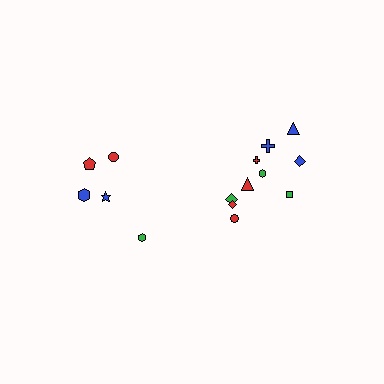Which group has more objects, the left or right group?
The right group.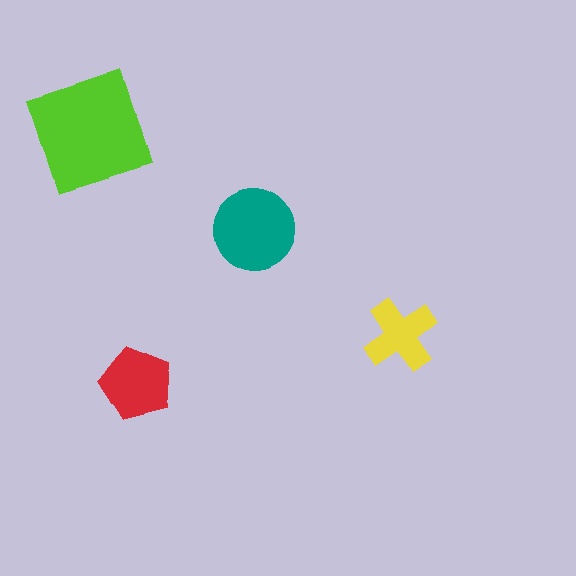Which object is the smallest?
The yellow cross.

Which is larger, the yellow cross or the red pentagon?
The red pentagon.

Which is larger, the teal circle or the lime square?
The lime square.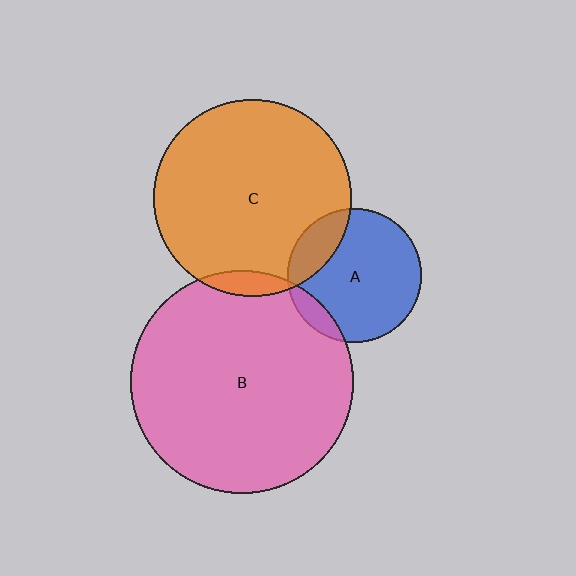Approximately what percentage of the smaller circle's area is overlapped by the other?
Approximately 20%.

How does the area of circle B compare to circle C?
Approximately 1.3 times.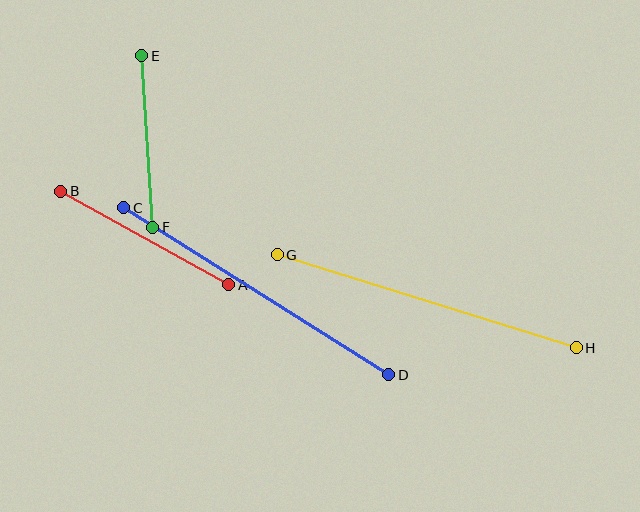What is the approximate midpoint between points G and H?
The midpoint is at approximately (427, 301) pixels.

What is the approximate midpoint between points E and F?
The midpoint is at approximately (147, 142) pixels.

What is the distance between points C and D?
The distance is approximately 313 pixels.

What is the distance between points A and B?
The distance is approximately 192 pixels.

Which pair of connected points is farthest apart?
Points G and H are farthest apart.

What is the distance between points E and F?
The distance is approximately 172 pixels.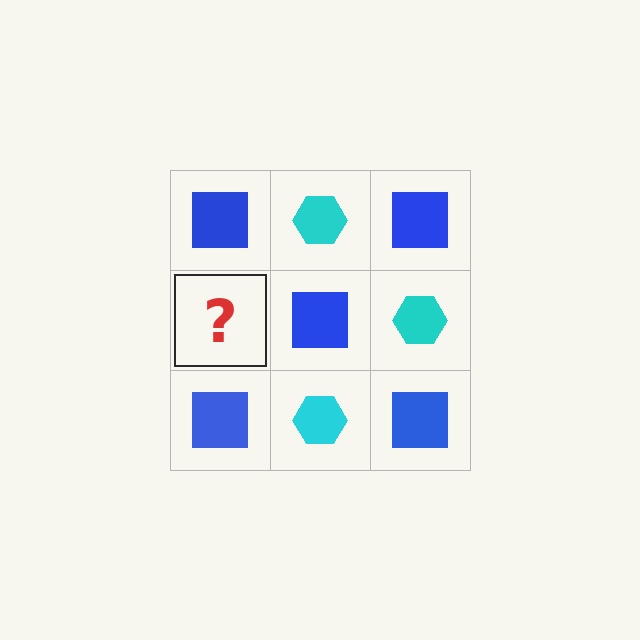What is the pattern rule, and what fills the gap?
The rule is that it alternates blue square and cyan hexagon in a checkerboard pattern. The gap should be filled with a cyan hexagon.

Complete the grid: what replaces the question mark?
The question mark should be replaced with a cyan hexagon.